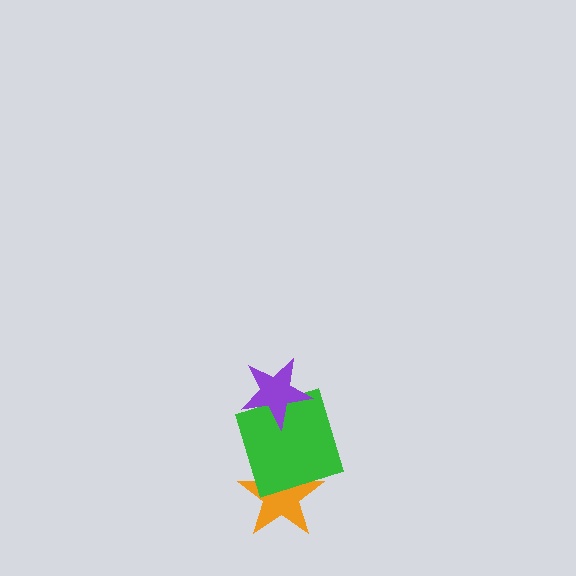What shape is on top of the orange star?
The green square is on top of the orange star.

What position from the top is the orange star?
The orange star is 3rd from the top.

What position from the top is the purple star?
The purple star is 1st from the top.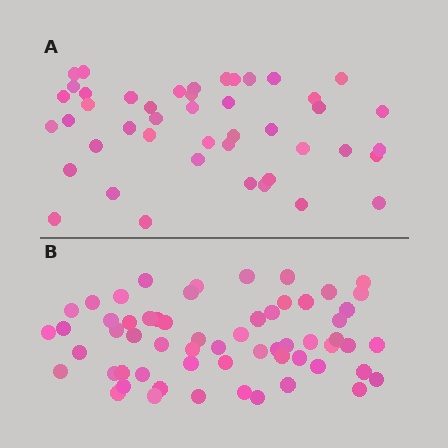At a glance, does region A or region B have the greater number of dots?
Region B (the bottom region) has more dots.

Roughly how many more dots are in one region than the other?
Region B has approximately 15 more dots than region A.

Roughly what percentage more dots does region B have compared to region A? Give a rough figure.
About 35% more.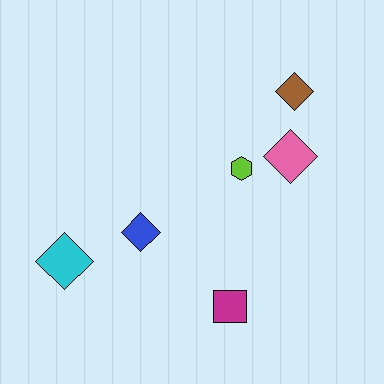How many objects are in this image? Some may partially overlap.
There are 6 objects.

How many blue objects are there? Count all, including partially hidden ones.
There is 1 blue object.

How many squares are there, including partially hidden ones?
There is 1 square.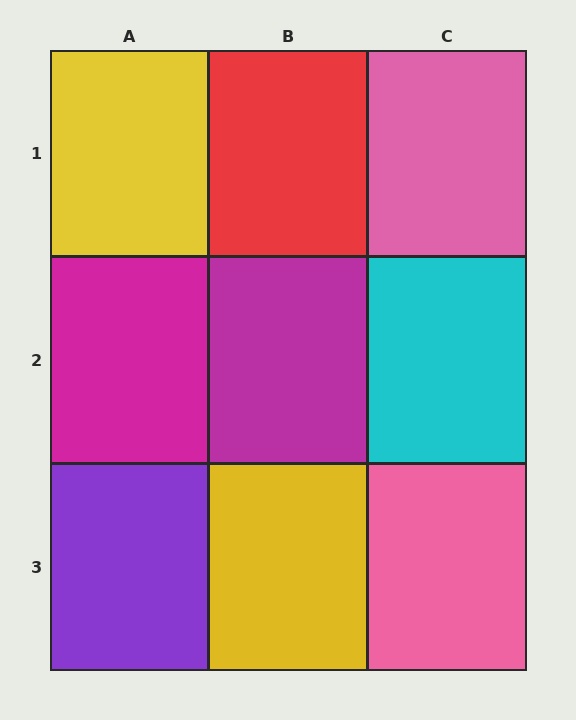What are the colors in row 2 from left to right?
Magenta, magenta, cyan.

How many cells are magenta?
2 cells are magenta.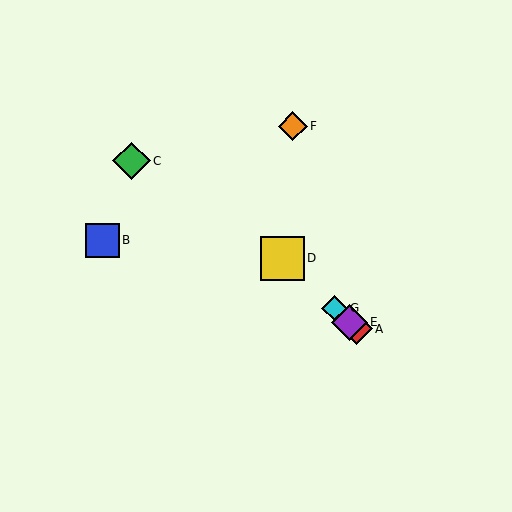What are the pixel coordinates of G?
Object G is at (335, 308).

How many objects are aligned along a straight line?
4 objects (A, D, E, G) are aligned along a straight line.